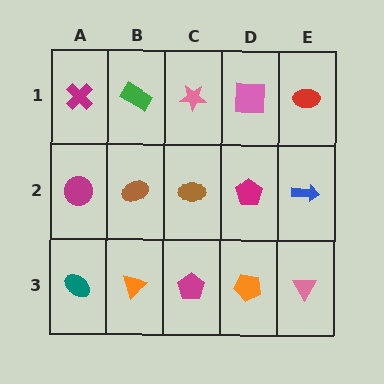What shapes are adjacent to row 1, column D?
A magenta pentagon (row 2, column D), a pink star (row 1, column C), a red ellipse (row 1, column E).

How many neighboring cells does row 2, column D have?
4.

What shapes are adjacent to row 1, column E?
A blue arrow (row 2, column E), a pink square (row 1, column D).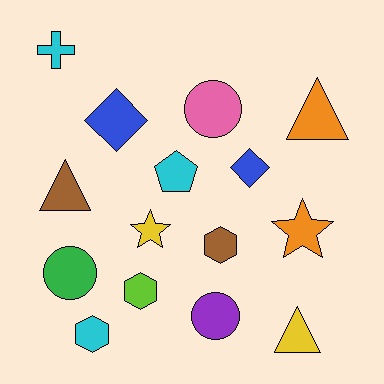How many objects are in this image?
There are 15 objects.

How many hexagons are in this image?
There are 3 hexagons.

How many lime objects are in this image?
There is 1 lime object.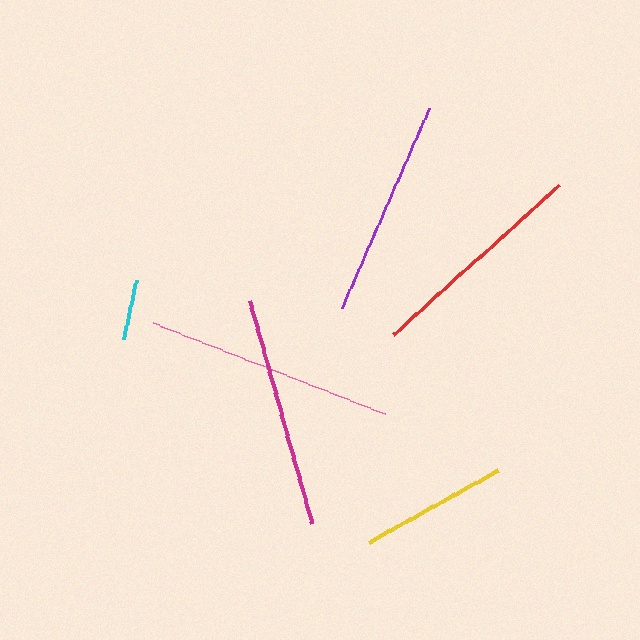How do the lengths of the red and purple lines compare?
The red and purple lines are approximately the same length.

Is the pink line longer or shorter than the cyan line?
The pink line is longer than the cyan line.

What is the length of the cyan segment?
The cyan segment is approximately 60 pixels long.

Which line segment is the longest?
The pink line is the longest at approximately 249 pixels.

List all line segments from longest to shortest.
From longest to shortest: pink, magenta, red, purple, yellow, cyan.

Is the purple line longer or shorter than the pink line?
The pink line is longer than the purple line.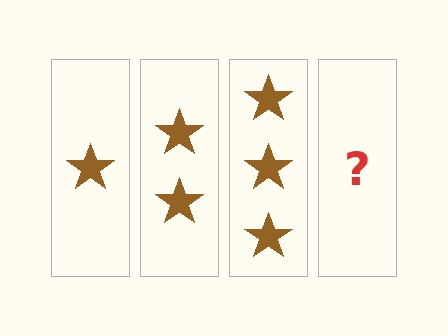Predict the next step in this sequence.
The next step is 4 stars.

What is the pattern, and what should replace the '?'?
The pattern is that each step adds one more star. The '?' should be 4 stars.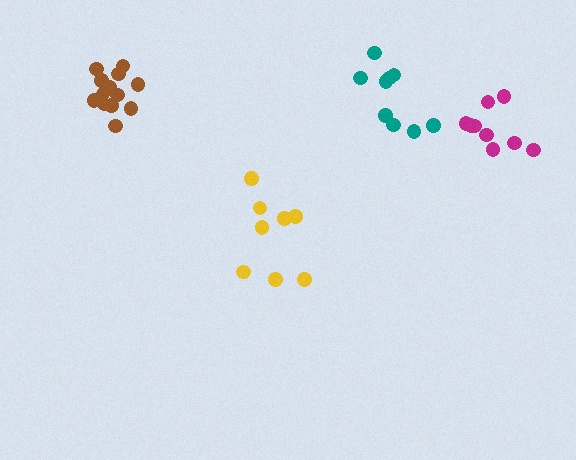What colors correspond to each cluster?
The clusters are colored: yellow, teal, brown, magenta.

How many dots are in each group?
Group 1: 8 dots, Group 2: 9 dots, Group 3: 13 dots, Group 4: 9 dots (39 total).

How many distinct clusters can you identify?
There are 4 distinct clusters.